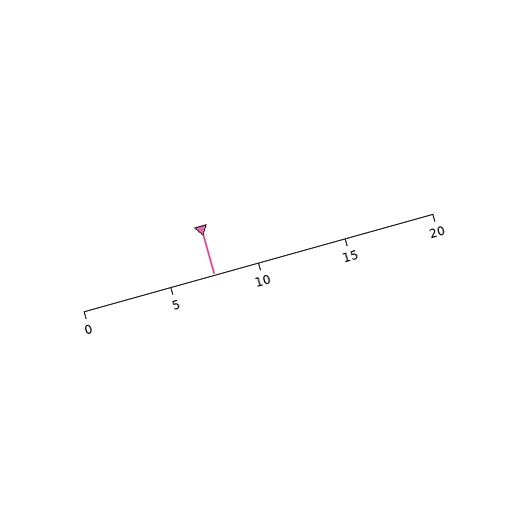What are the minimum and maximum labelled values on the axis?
The axis runs from 0 to 20.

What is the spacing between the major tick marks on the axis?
The major ticks are spaced 5 apart.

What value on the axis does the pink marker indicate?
The marker indicates approximately 7.5.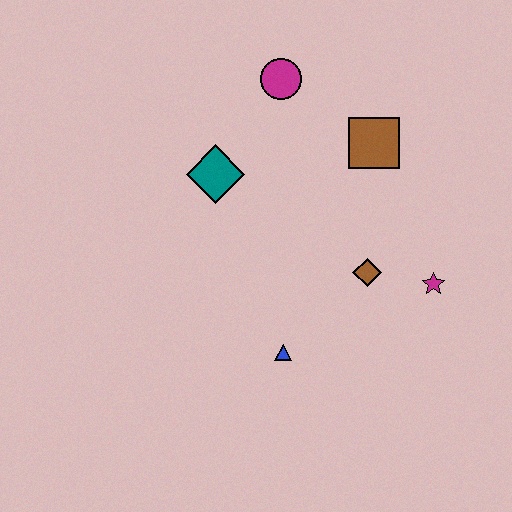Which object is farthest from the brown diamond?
The magenta circle is farthest from the brown diamond.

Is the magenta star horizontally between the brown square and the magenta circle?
No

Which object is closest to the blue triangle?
The brown diamond is closest to the blue triangle.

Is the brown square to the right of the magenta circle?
Yes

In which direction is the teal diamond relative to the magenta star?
The teal diamond is to the left of the magenta star.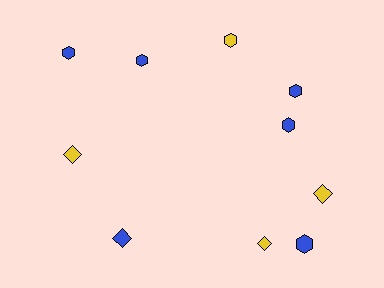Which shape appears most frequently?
Hexagon, with 6 objects.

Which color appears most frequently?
Blue, with 6 objects.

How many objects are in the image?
There are 10 objects.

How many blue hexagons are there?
There are 5 blue hexagons.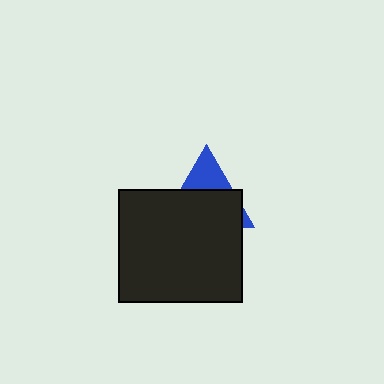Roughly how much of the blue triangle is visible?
A small part of it is visible (roughly 33%).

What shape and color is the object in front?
The object in front is a black rectangle.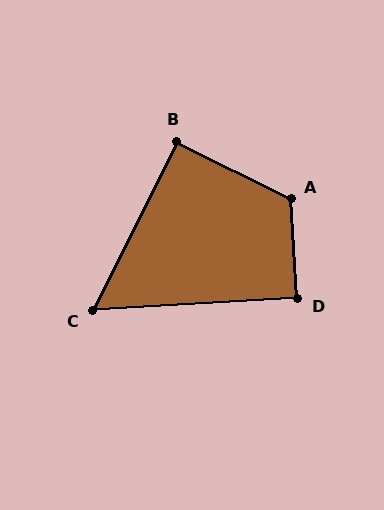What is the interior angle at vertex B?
Approximately 90 degrees (approximately right).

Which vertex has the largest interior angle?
A, at approximately 120 degrees.